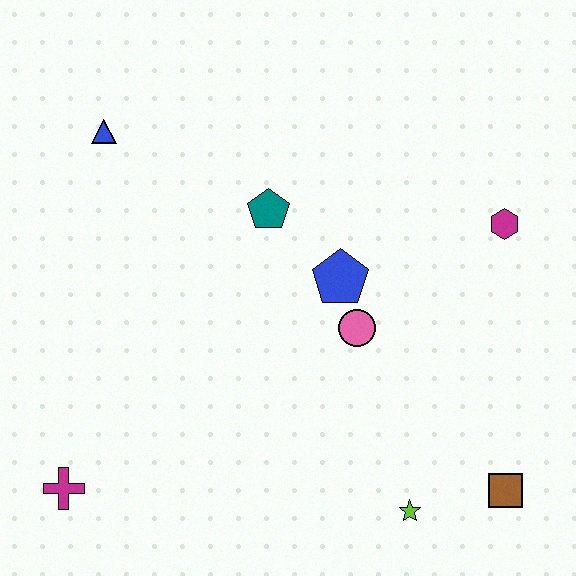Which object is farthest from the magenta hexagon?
The magenta cross is farthest from the magenta hexagon.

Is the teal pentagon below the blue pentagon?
No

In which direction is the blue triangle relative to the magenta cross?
The blue triangle is above the magenta cross.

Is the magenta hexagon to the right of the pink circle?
Yes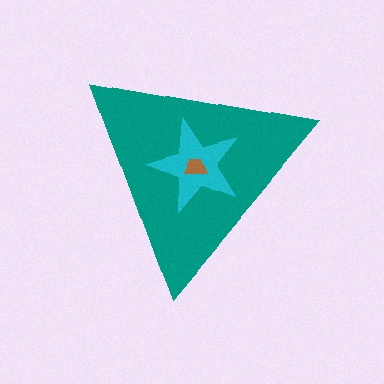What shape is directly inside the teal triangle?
The cyan star.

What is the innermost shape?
The brown trapezoid.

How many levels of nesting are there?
3.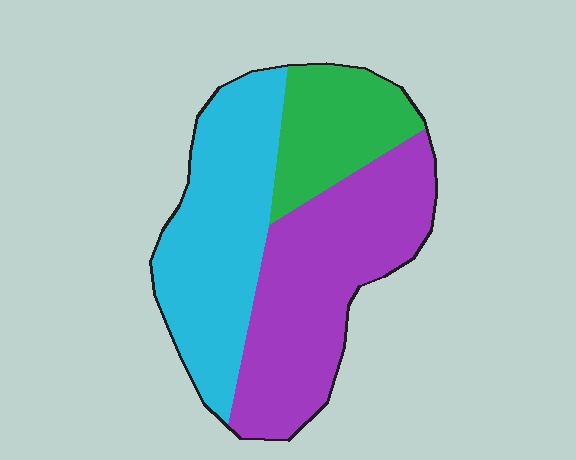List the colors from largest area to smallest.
From largest to smallest: purple, cyan, green.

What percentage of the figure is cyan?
Cyan takes up about three eighths (3/8) of the figure.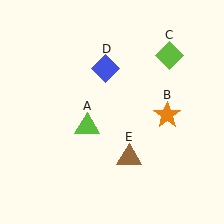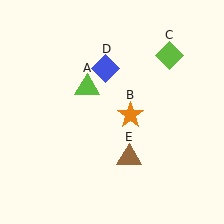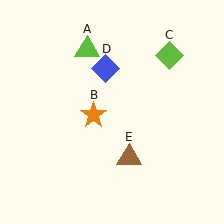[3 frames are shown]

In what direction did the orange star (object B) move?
The orange star (object B) moved left.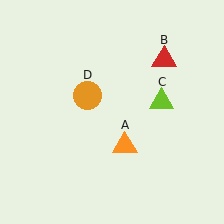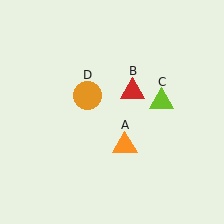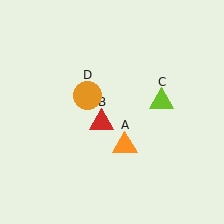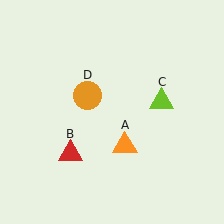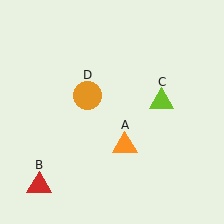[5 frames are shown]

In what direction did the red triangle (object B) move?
The red triangle (object B) moved down and to the left.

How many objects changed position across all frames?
1 object changed position: red triangle (object B).